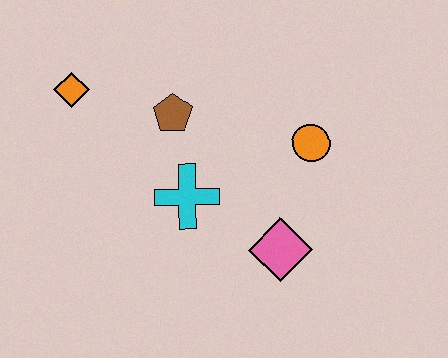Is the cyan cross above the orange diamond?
No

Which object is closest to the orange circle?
The pink diamond is closest to the orange circle.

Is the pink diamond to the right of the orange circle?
No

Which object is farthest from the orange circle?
The orange diamond is farthest from the orange circle.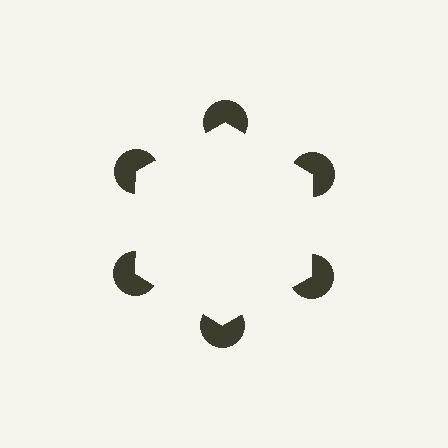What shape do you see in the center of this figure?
An illusory hexagon — its edges are inferred from the aligned wedge cuts in the pac-man discs, not physically drawn.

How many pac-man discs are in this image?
There are 6 — one at each vertex of the illusory hexagon.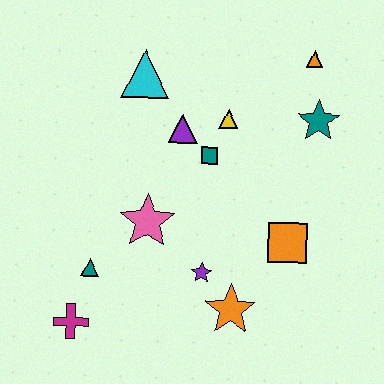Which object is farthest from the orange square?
The magenta cross is farthest from the orange square.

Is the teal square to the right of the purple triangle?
Yes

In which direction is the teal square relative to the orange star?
The teal square is above the orange star.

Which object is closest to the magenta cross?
The teal triangle is closest to the magenta cross.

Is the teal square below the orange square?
No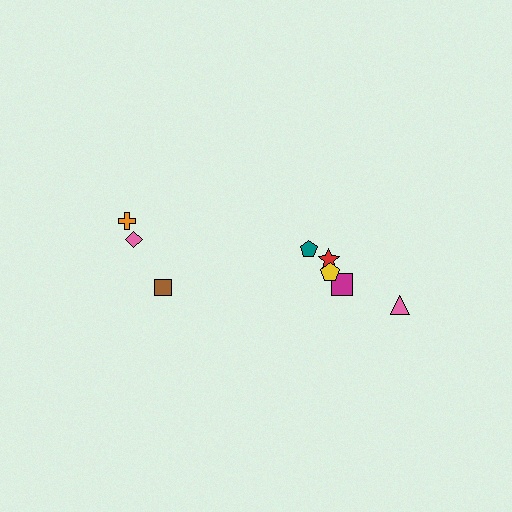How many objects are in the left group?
There are 3 objects.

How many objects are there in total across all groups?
There are 8 objects.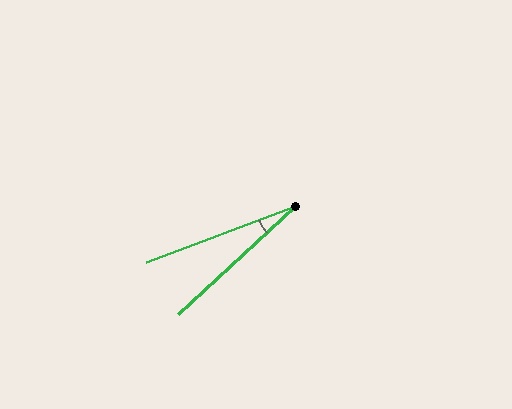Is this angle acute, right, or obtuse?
It is acute.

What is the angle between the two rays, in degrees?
Approximately 22 degrees.